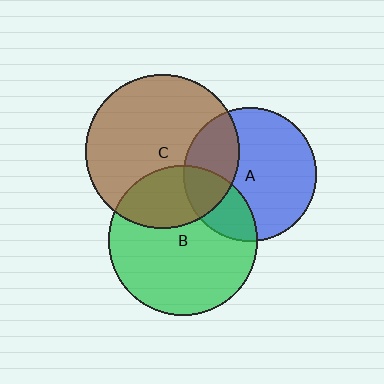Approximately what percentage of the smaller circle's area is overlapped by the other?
Approximately 30%.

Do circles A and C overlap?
Yes.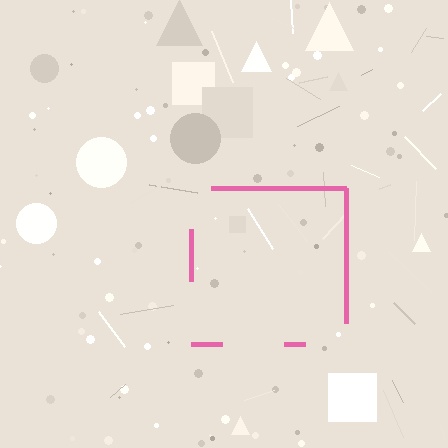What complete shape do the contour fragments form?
The contour fragments form a square.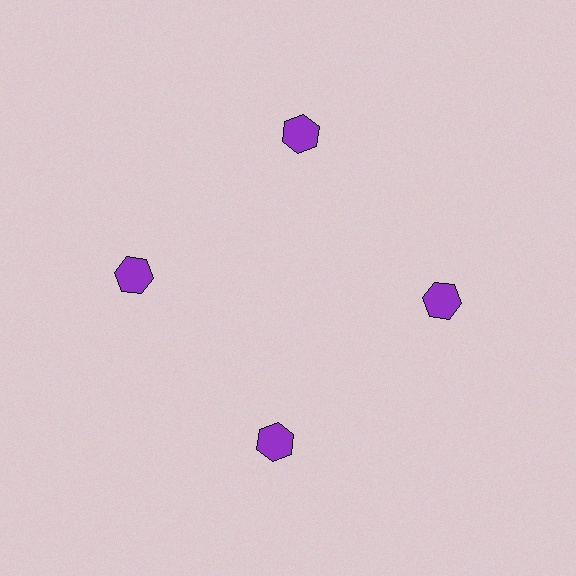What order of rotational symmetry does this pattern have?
This pattern has 4-fold rotational symmetry.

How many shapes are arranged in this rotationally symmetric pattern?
There are 4 shapes, arranged in 4 groups of 1.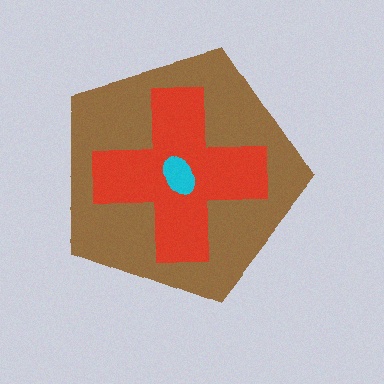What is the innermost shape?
The cyan ellipse.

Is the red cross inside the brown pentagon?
Yes.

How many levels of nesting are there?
3.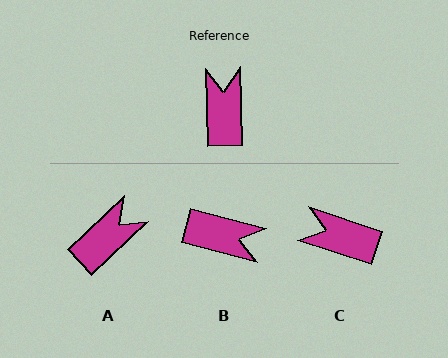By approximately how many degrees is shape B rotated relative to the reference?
Approximately 107 degrees clockwise.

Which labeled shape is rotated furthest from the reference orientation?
B, about 107 degrees away.